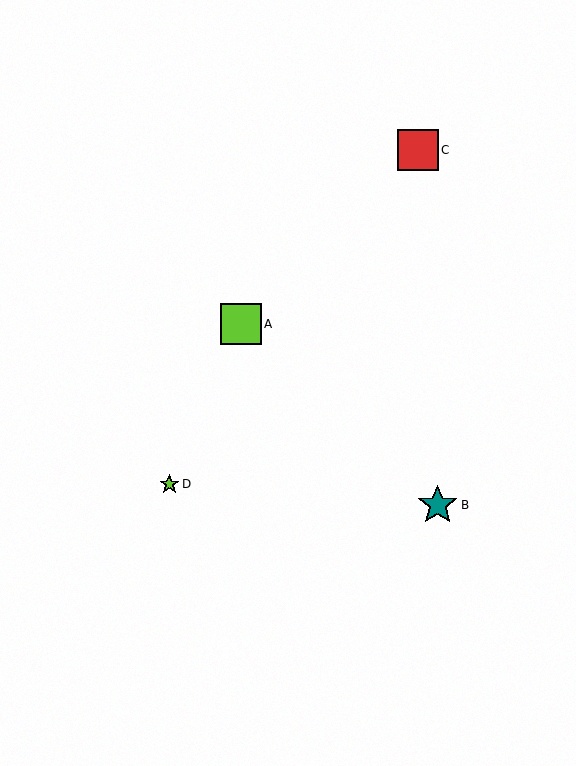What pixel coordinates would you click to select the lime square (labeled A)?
Click at (241, 324) to select the lime square A.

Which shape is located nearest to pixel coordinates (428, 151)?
The red square (labeled C) at (418, 150) is nearest to that location.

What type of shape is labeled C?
Shape C is a red square.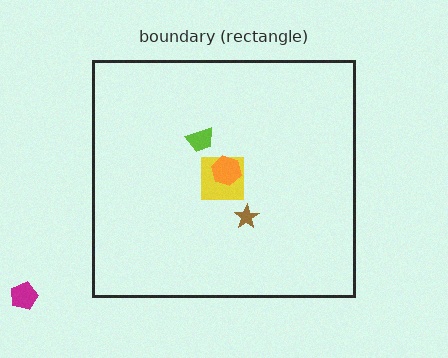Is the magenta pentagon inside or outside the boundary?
Outside.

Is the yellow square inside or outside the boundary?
Inside.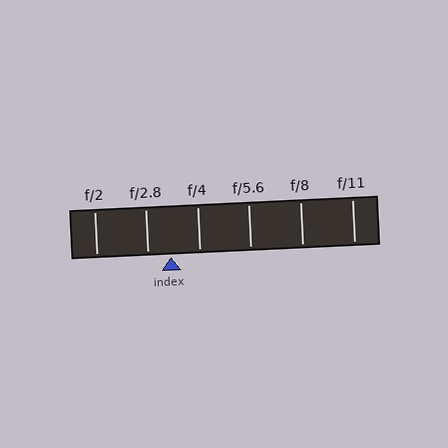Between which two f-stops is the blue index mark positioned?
The index mark is between f/2.8 and f/4.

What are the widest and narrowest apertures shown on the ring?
The widest aperture shown is f/2 and the narrowest is f/11.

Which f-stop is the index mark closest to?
The index mark is closest to f/2.8.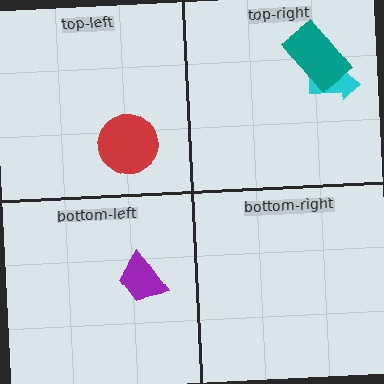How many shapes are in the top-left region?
1.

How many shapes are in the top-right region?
2.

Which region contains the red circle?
The top-left region.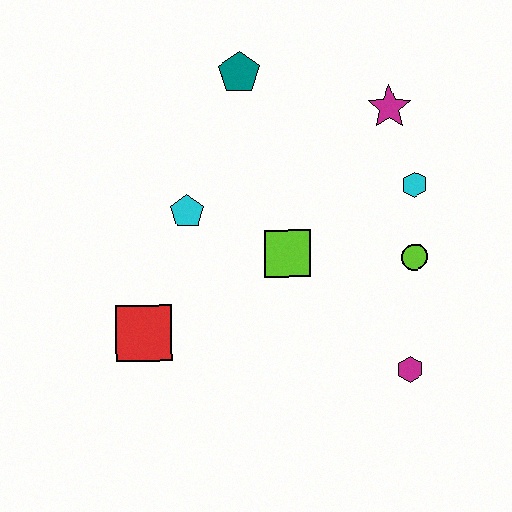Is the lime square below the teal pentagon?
Yes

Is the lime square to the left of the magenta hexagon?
Yes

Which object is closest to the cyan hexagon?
The lime circle is closest to the cyan hexagon.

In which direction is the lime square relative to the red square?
The lime square is to the right of the red square.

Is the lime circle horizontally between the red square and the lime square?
No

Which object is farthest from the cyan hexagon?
The red square is farthest from the cyan hexagon.